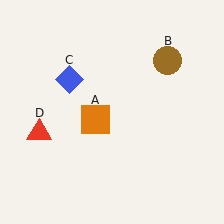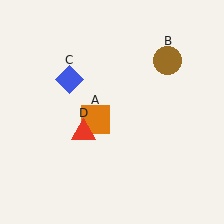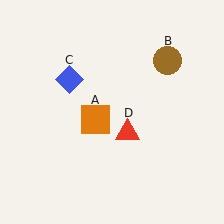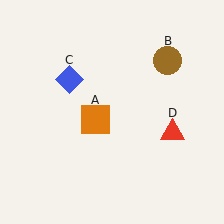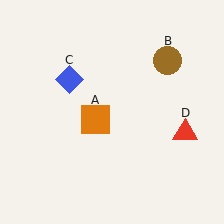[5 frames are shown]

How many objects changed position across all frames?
1 object changed position: red triangle (object D).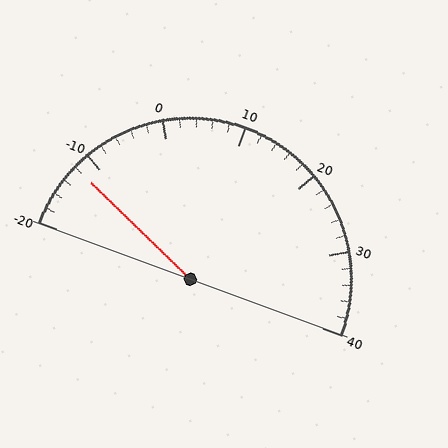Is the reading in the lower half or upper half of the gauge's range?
The reading is in the lower half of the range (-20 to 40).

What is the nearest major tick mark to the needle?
The nearest major tick mark is -10.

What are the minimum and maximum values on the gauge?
The gauge ranges from -20 to 40.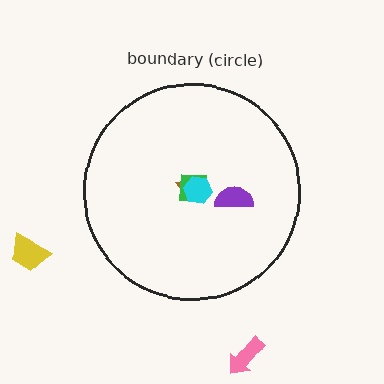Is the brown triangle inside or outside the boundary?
Inside.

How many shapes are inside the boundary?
4 inside, 2 outside.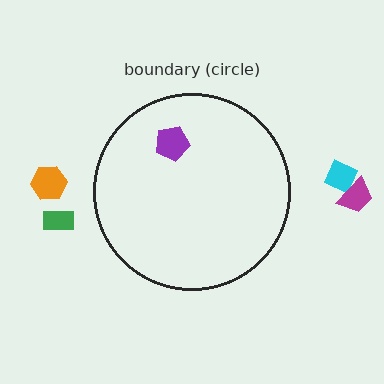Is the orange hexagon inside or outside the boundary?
Outside.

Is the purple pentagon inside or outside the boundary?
Inside.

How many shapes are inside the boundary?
1 inside, 4 outside.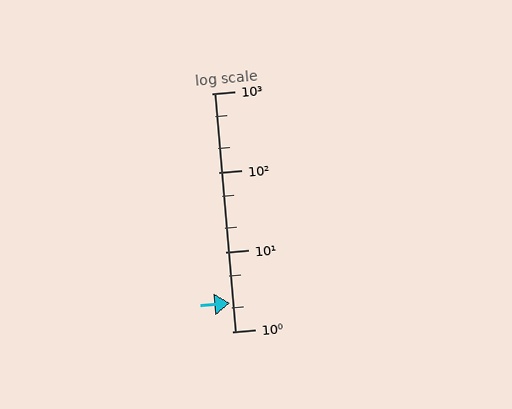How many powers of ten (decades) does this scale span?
The scale spans 3 decades, from 1 to 1000.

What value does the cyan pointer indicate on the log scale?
The pointer indicates approximately 2.3.